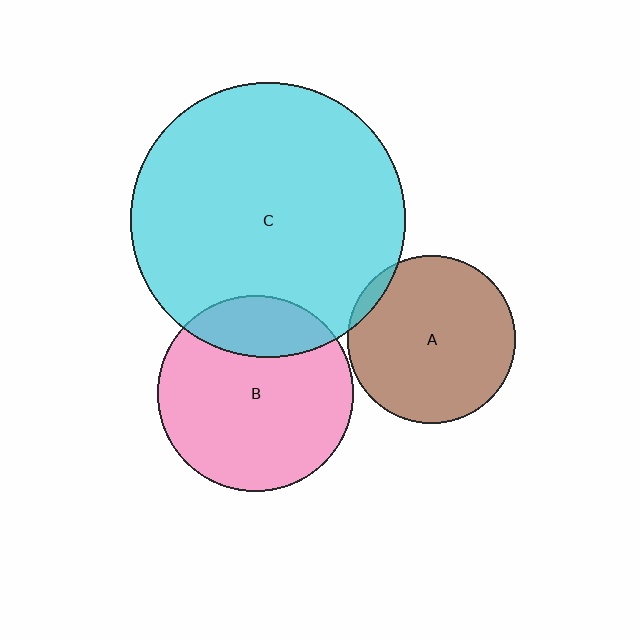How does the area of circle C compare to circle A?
Approximately 2.7 times.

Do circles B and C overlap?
Yes.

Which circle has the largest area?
Circle C (cyan).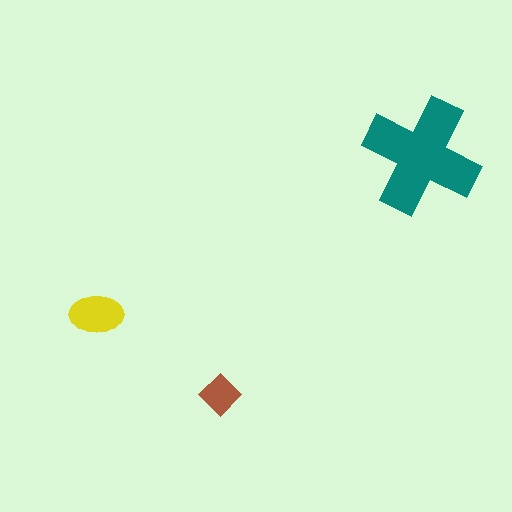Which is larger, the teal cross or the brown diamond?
The teal cross.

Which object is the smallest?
The brown diamond.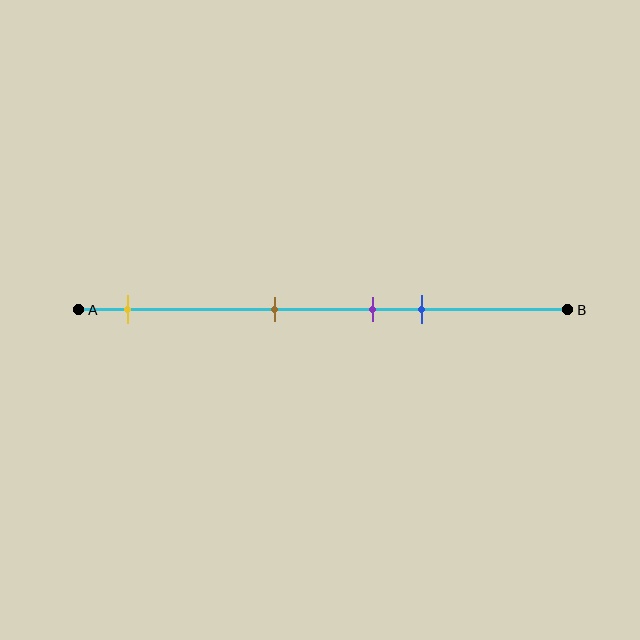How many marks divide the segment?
There are 4 marks dividing the segment.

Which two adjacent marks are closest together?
The purple and blue marks are the closest adjacent pair.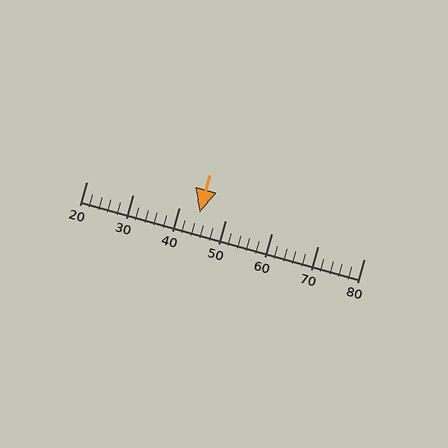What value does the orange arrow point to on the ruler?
The orange arrow points to approximately 44.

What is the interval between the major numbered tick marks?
The major tick marks are spaced 10 units apart.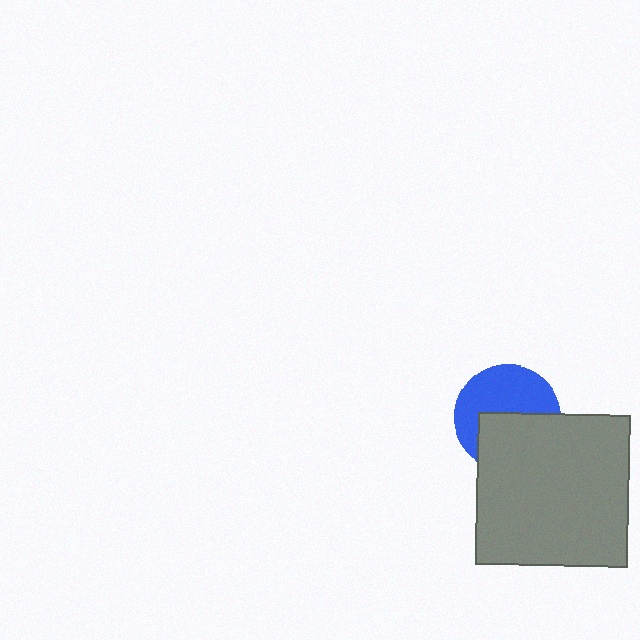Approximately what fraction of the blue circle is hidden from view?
Roughly 47% of the blue circle is hidden behind the gray square.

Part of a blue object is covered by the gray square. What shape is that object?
It is a circle.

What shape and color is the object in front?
The object in front is a gray square.